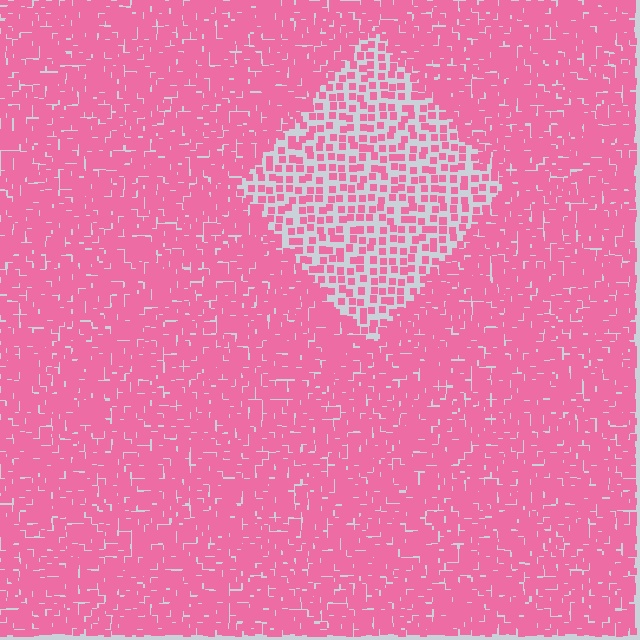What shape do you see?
I see a diamond.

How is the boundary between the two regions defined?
The boundary is defined by a change in element density (approximately 2.4x ratio). All elements are the same color, size, and shape.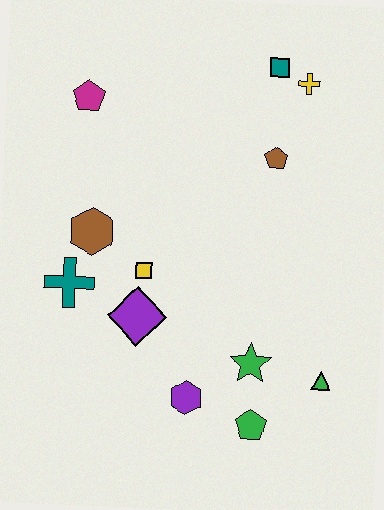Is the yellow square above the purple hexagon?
Yes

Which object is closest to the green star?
The green pentagon is closest to the green star.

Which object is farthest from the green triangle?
The magenta pentagon is farthest from the green triangle.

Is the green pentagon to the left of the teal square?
Yes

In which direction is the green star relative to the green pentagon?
The green star is above the green pentagon.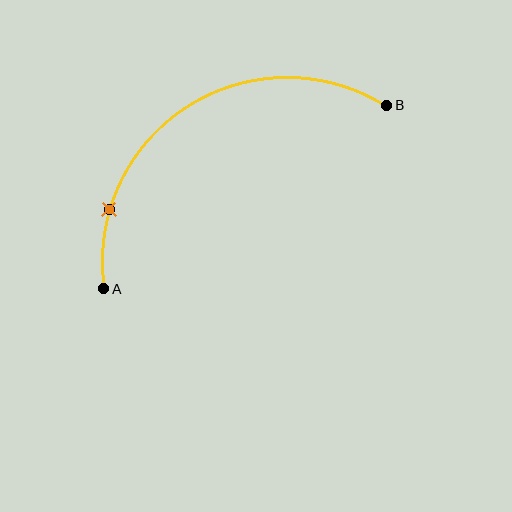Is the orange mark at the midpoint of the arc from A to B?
No. The orange mark lies on the arc but is closer to endpoint A. The arc midpoint would be at the point on the curve equidistant along the arc from both A and B.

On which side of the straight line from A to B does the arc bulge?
The arc bulges above the straight line connecting A and B.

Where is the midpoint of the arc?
The arc midpoint is the point on the curve farthest from the straight line joining A and B. It sits above that line.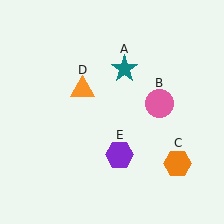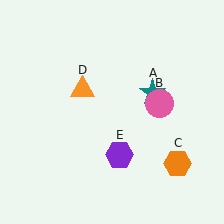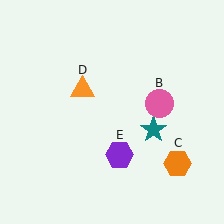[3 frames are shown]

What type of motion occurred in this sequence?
The teal star (object A) rotated clockwise around the center of the scene.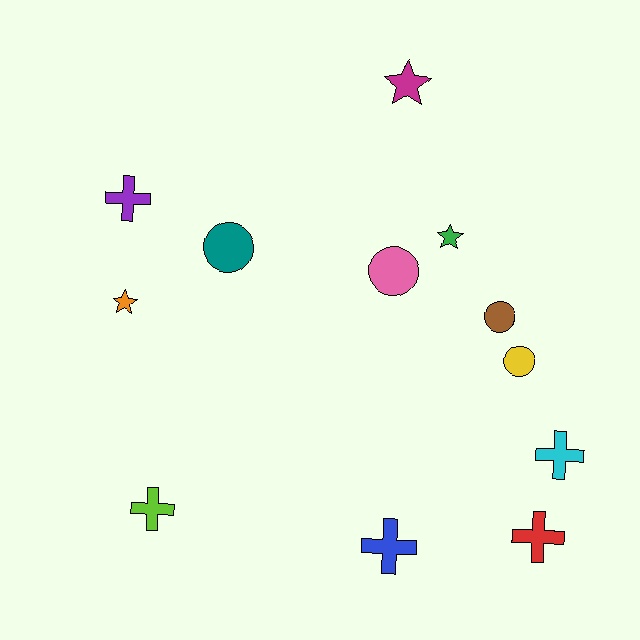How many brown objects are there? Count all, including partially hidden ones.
There is 1 brown object.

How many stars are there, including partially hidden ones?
There are 3 stars.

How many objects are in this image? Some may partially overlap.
There are 12 objects.